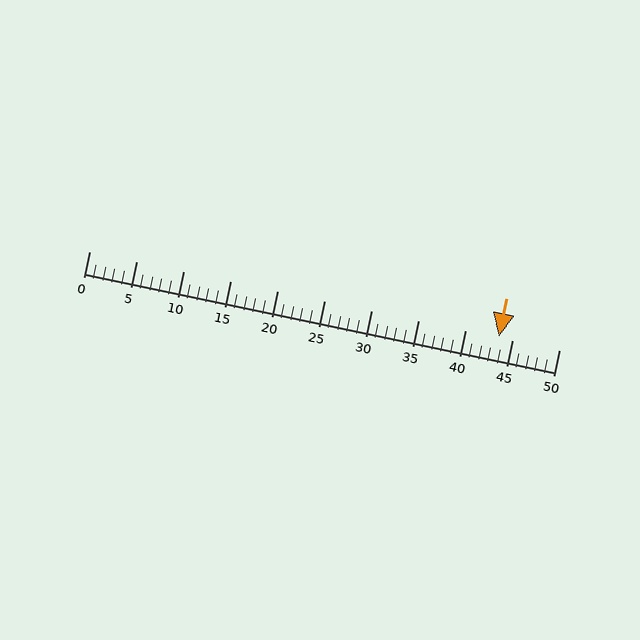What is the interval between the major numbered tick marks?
The major tick marks are spaced 5 units apart.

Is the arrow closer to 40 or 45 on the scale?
The arrow is closer to 45.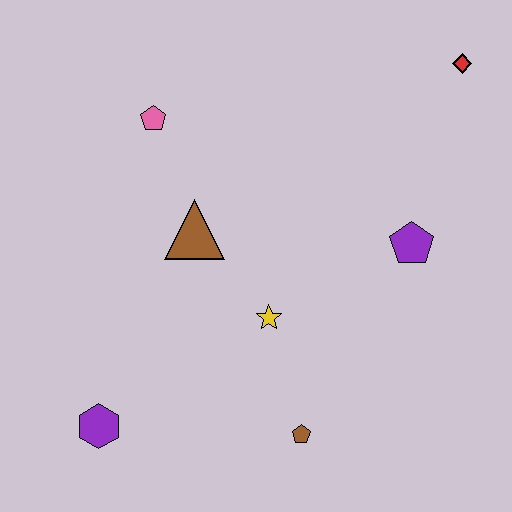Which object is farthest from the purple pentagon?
The purple hexagon is farthest from the purple pentagon.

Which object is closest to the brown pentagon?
The yellow star is closest to the brown pentagon.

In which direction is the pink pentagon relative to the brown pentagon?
The pink pentagon is above the brown pentagon.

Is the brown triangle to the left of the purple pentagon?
Yes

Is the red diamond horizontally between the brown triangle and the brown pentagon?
No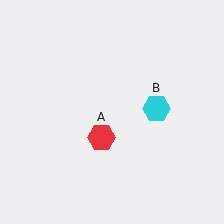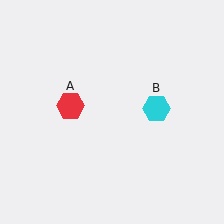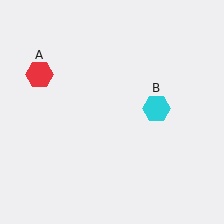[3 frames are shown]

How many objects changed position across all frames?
1 object changed position: red hexagon (object A).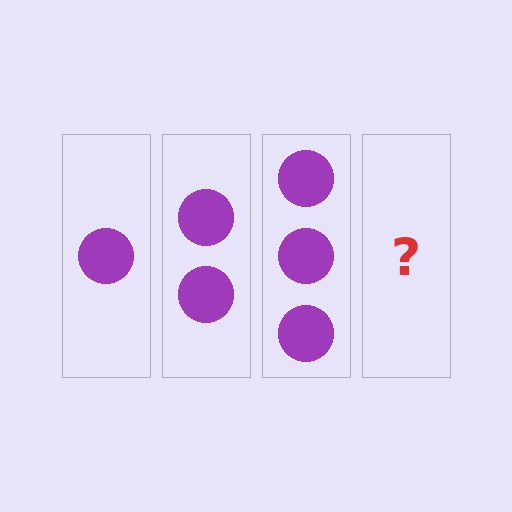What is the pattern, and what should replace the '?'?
The pattern is that each step adds one more circle. The '?' should be 4 circles.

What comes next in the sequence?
The next element should be 4 circles.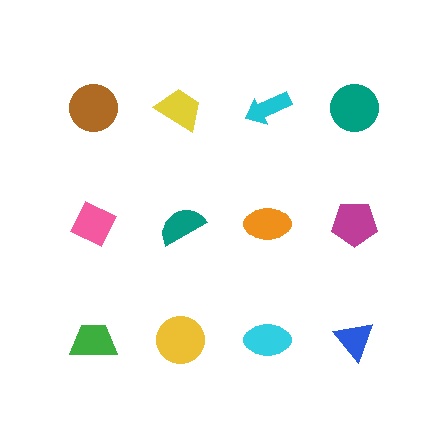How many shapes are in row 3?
4 shapes.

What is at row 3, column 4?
A blue triangle.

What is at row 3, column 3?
A cyan ellipse.